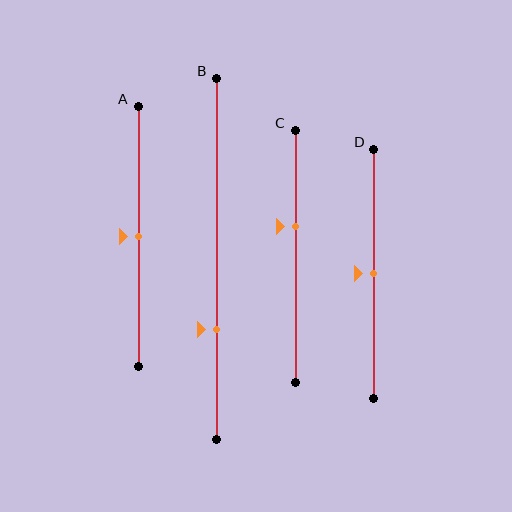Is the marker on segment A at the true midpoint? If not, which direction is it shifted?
Yes, the marker on segment A is at the true midpoint.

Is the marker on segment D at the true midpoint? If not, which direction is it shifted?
Yes, the marker on segment D is at the true midpoint.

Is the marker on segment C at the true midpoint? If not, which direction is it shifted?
No, the marker on segment C is shifted upward by about 12% of the segment length.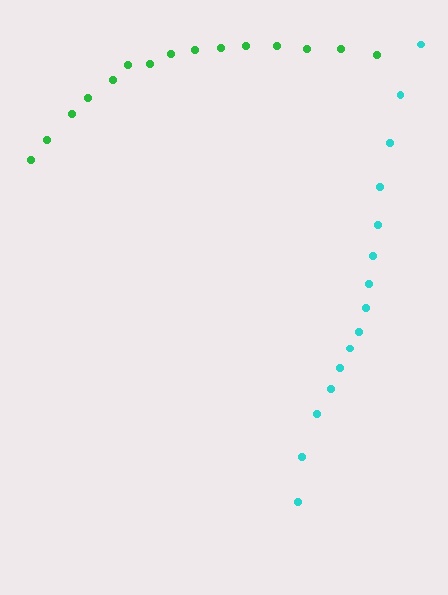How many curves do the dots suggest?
There are 2 distinct paths.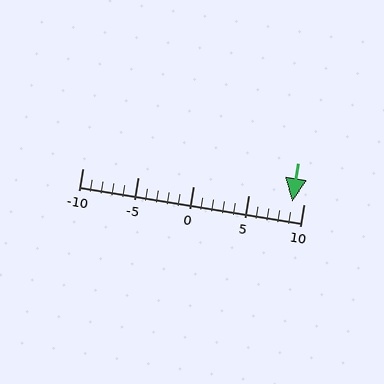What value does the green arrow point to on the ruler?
The green arrow points to approximately 9.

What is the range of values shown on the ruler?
The ruler shows values from -10 to 10.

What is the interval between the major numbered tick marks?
The major tick marks are spaced 5 units apart.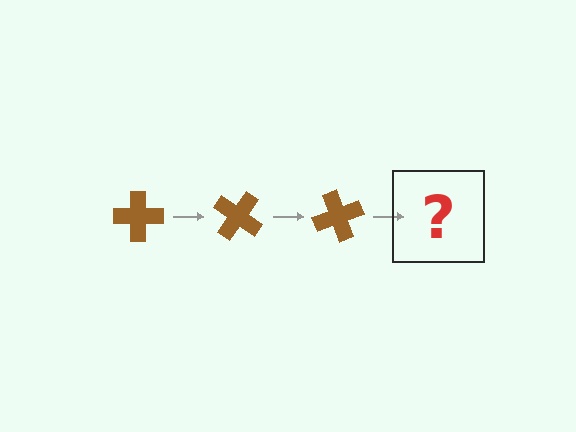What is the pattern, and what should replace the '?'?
The pattern is that the cross rotates 35 degrees each step. The '?' should be a brown cross rotated 105 degrees.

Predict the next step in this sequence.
The next step is a brown cross rotated 105 degrees.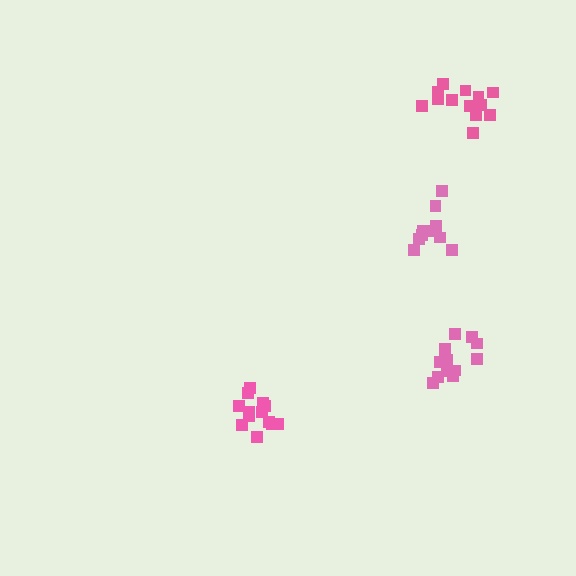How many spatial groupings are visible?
There are 4 spatial groupings.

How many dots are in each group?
Group 1: 13 dots, Group 2: 13 dots, Group 3: 13 dots, Group 4: 10 dots (49 total).